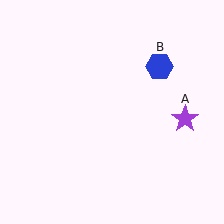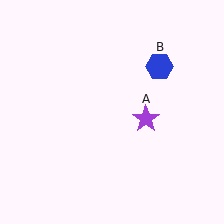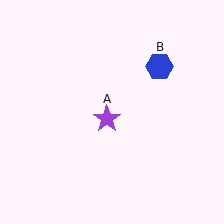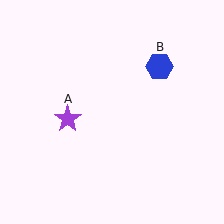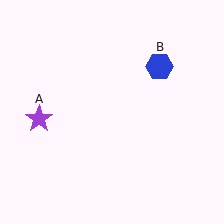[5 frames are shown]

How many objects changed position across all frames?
1 object changed position: purple star (object A).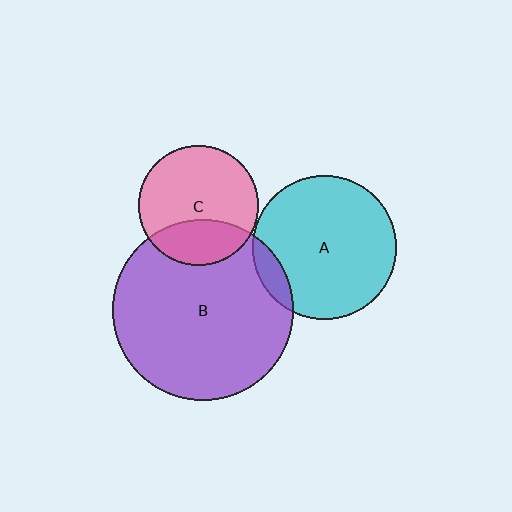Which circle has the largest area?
Circle B (purple).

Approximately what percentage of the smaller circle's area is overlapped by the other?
Approximately 30%.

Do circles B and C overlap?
Yes.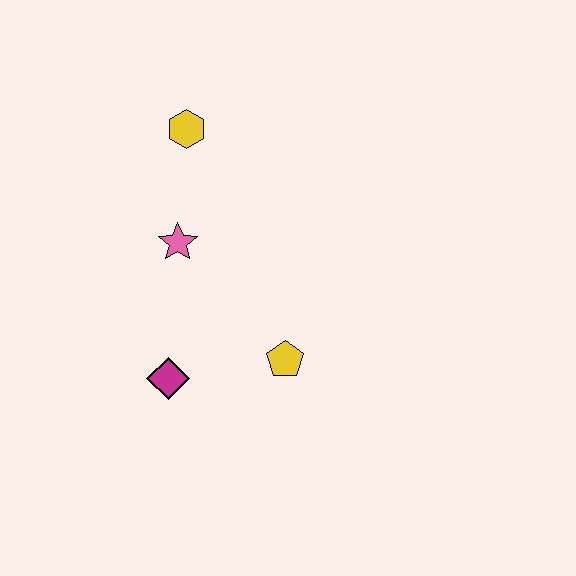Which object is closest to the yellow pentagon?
The magenta diamond is closest to the yellow pentagon.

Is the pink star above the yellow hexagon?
No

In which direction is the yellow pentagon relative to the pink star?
The yellow pentagon is below the pink star.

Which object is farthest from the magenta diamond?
The yellow hexagon is farthest from the magenta diamond.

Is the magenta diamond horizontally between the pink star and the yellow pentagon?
No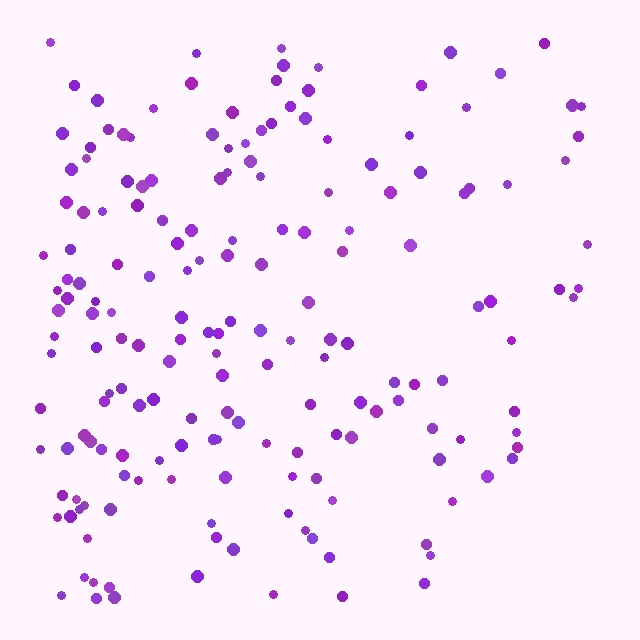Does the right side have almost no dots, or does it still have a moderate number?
Still a moderate number, just noticeably fewer than the left.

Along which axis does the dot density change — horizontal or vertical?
Horizontal.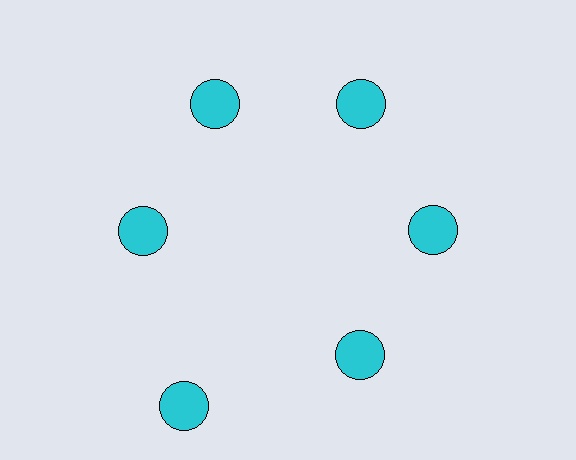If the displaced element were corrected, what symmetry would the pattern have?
It would have 6-fold rotational symmetry — the pattern would map onto itself every 60 degrees.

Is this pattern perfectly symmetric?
No. The 6 cyan circles are arranged in a ring, but one element near the 7 o'clock position is pushed outward from the center, breaking the 6-fold rotational symmetry.